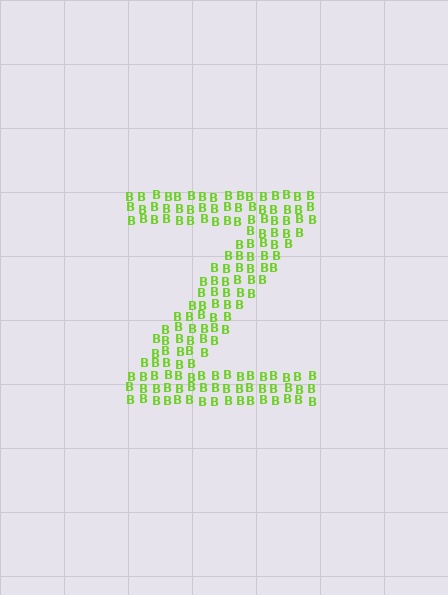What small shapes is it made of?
It is made of small letter B's.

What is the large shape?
The large shape is the letter Z.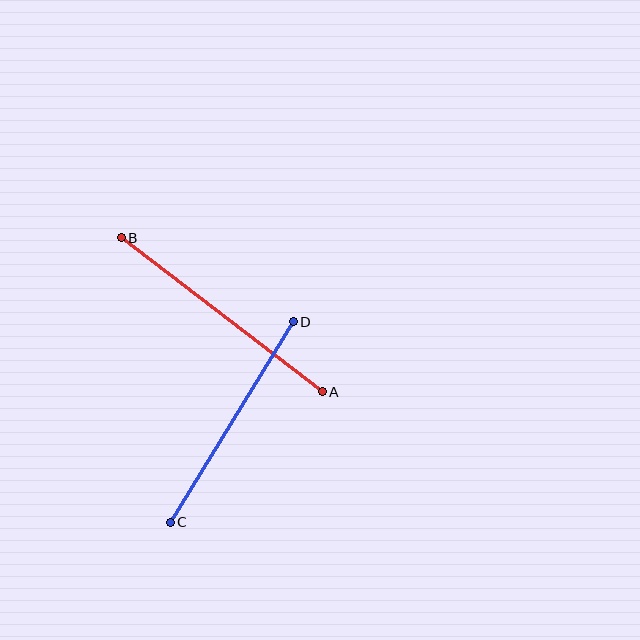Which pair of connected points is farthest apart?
Points A and B are farthest apart.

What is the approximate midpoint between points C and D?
The midpoint is at approximately (232, 422) pixels.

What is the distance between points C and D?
The distance is approximately 235 pixels.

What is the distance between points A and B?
The distance is approximately 253 pixels.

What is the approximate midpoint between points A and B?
The midpoint is at approximately (222, 315) pixels.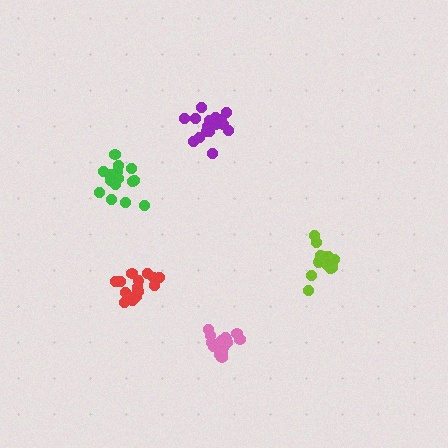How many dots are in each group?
Group 1: 16 dots, Group 2: 14 dots, Group 3: 17 dots, Group 4: 19 dots, Group 5: 19 dots (85 total).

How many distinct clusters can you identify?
There are 5 distinct clusters.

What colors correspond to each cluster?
The clusters are colored: green, lime, red, purple, pink.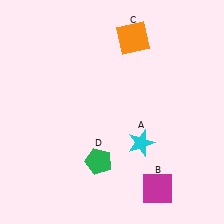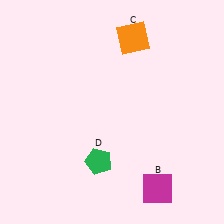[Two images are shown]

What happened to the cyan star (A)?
The cyan star (A) was removed in Image 2. It was in the bottom-right area of Image 1.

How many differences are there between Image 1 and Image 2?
There is 1 difference between the two images.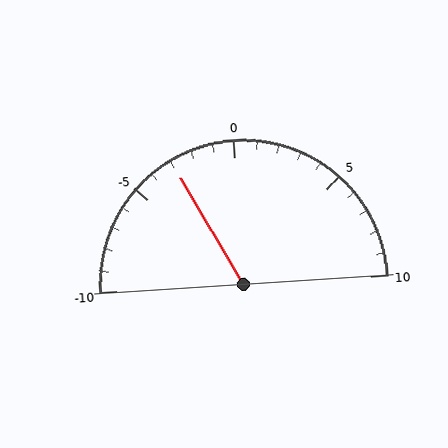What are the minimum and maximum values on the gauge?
The gauge ranges from -10 to 10.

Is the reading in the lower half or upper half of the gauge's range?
The reading is in the lower half of the range (-10 to 10).